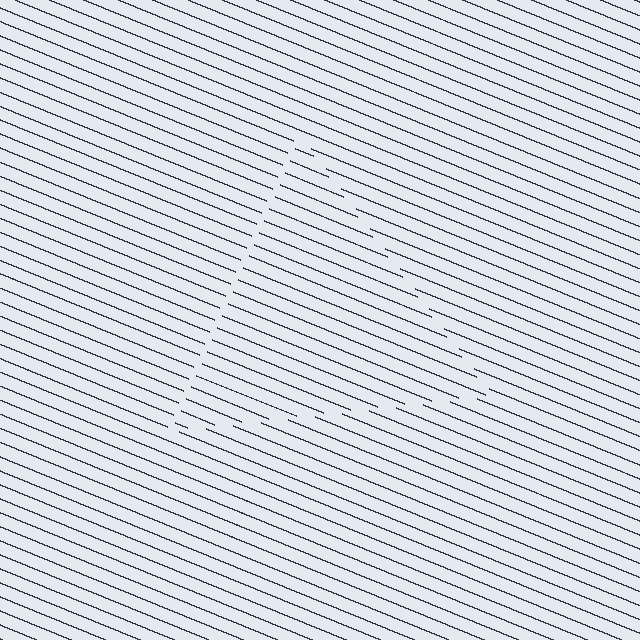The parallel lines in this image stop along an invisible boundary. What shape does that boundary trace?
An illusory triangle. The interior of the shape contains the same grating, shifted by half a period — the contour is defined by the phase discontinuity where line-ends from the inner and outer gratings abut.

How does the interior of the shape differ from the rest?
The interior of the shape contains the same grating, shifted by half a period — the contour is defined by the phase discontinuity where line-ends from the inner and outer gratings abut.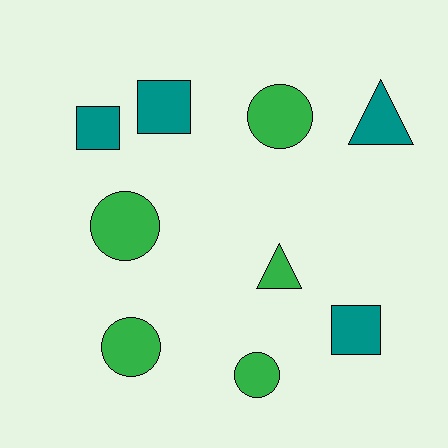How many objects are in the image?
There are 9 objects.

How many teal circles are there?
There are no teal circles.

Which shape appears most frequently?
Circle, with 4 objects.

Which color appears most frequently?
Green, with 5 objects.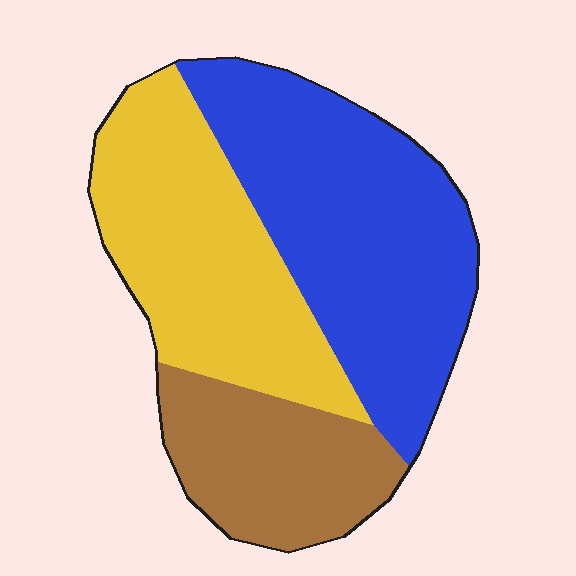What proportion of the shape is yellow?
Yellow takes up about one third (1/3) of the shape.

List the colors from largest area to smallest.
From largest to smallest: blue, yellow, brown.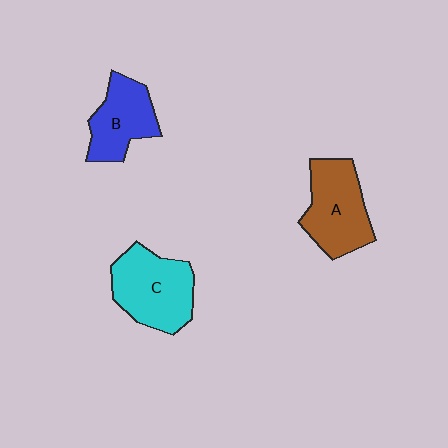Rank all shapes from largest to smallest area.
From largest to smallest: C (cyan), A (brown), B (blue).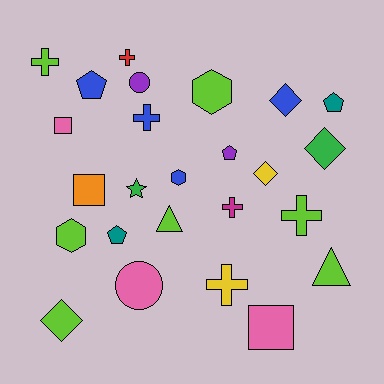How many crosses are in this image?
There are 6 crosses.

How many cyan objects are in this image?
There are no cyan objects.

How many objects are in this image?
There are 25 objects.